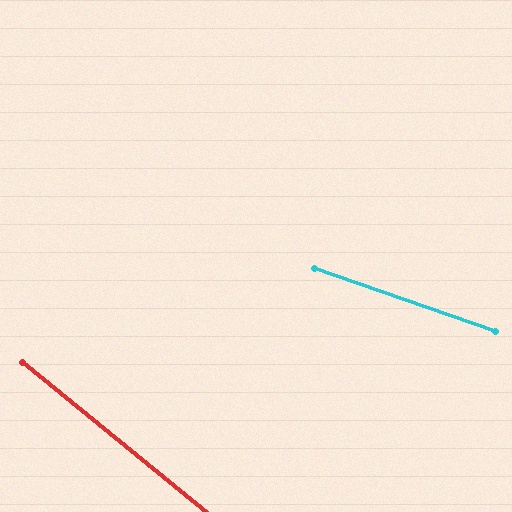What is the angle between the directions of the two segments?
Approximately 20 degrees.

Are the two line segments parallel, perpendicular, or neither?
Neither parallel nor perpendicular — they differ by about 20°.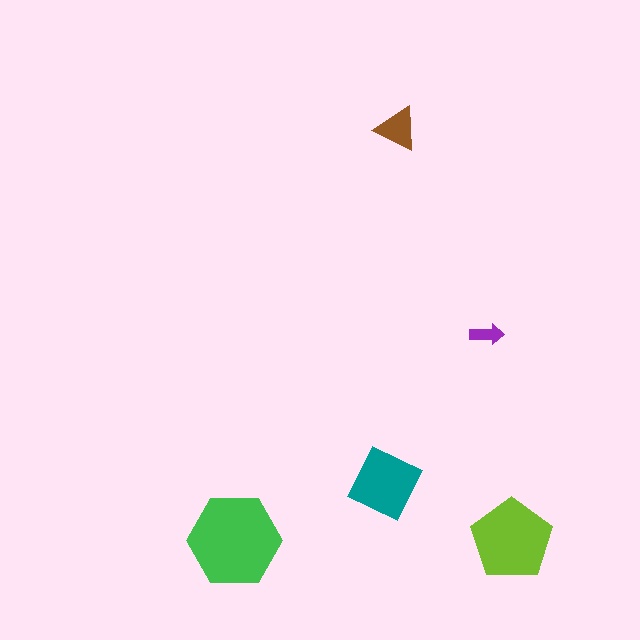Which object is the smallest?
The purple arrow.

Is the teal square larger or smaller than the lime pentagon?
Smaller.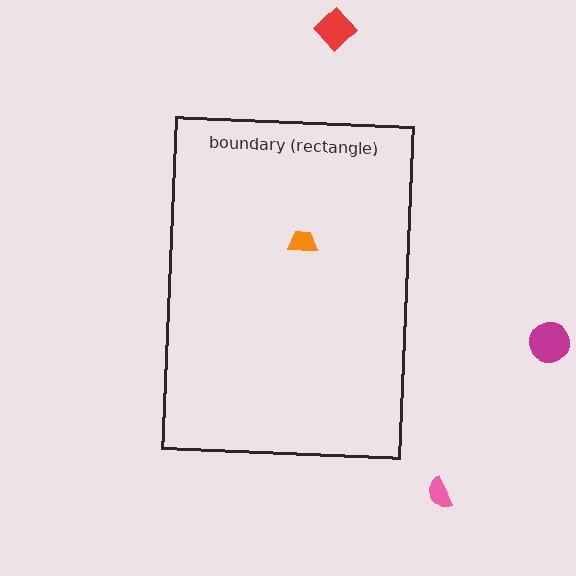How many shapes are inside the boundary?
1 inside, 3 outside.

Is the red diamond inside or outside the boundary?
Outside.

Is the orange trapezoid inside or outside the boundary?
Inside.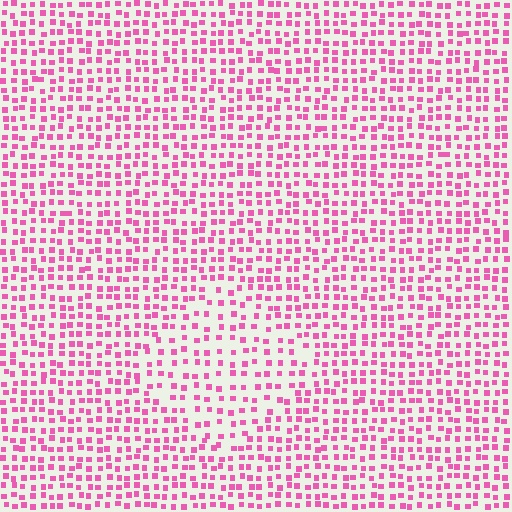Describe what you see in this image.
The image contains small pink elements arranged at two different densities. A diamond-shaped region is visible where the elements are less densely packed than the surrounding area.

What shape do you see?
I see a diamond.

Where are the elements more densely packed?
The elements are more densely packed outside the diamond boundary.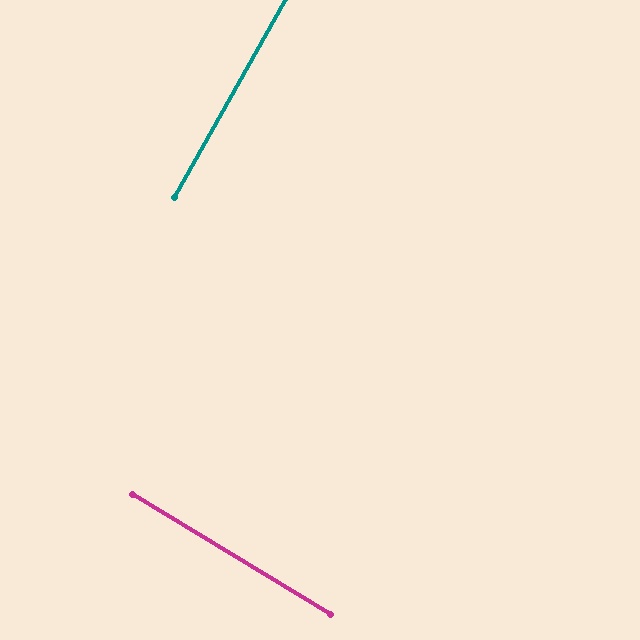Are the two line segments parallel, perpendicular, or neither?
Perpendicular — they meet at approximately 88°.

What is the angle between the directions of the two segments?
Approximately 88 degrees.